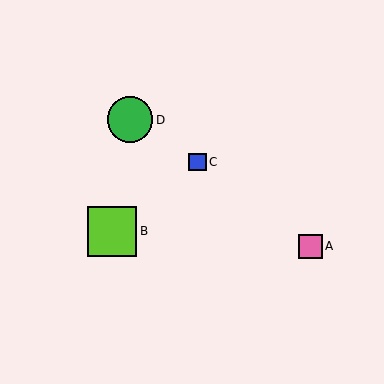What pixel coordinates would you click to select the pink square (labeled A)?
Click at (310, 246) to select the pink square A.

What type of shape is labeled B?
Shape B is a lime square.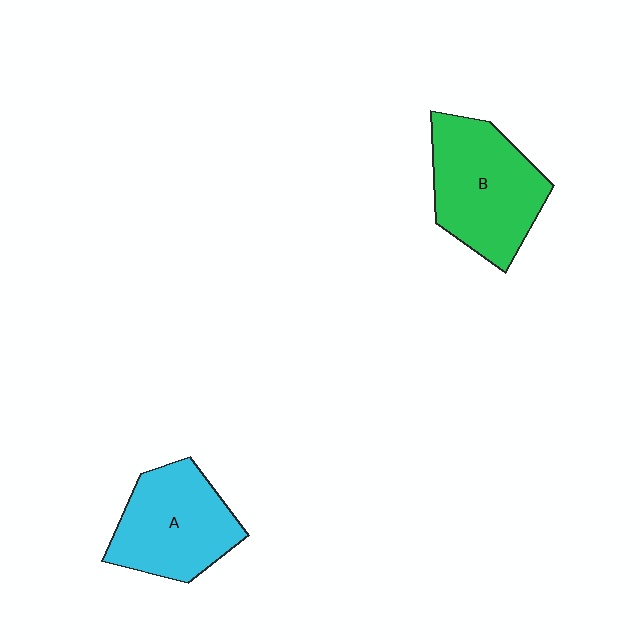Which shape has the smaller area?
Shape A (cyan).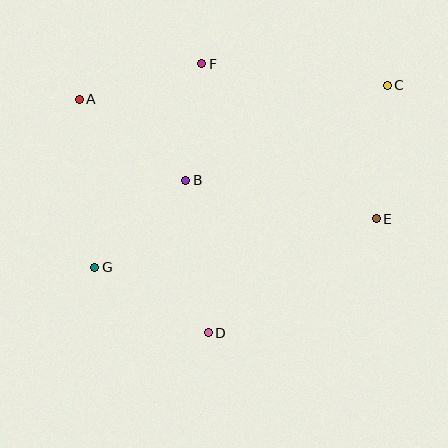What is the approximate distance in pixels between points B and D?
The distance between B and D is approximately 154 pixels.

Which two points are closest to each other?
Points B and F are closest to each other.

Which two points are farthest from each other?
Points C and G are farthest from each other.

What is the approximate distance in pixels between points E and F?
The distance between E and F is approximately 233 pixels.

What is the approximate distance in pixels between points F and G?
The distance between F and G is approximately 230 pixels.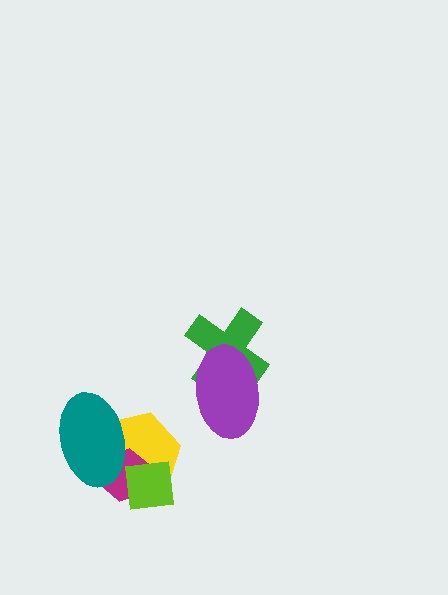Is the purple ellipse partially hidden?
No, no other shape covers it.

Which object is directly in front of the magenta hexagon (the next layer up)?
The lime square is directly in front of the magenta hexagon.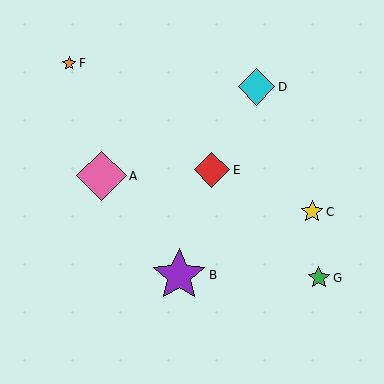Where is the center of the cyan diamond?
The center of the cyan diamond is at (257, 87).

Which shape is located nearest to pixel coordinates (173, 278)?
The purple star (labeled B) at (179, 275) is nearest to that location.